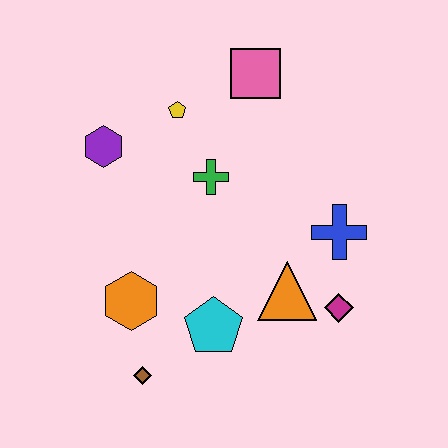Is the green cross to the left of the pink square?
Yes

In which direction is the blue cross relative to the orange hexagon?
The blue cross is to the right of the orange hexagon.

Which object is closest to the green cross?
The yellow pentagon is closest to the green cross.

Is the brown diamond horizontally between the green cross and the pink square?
No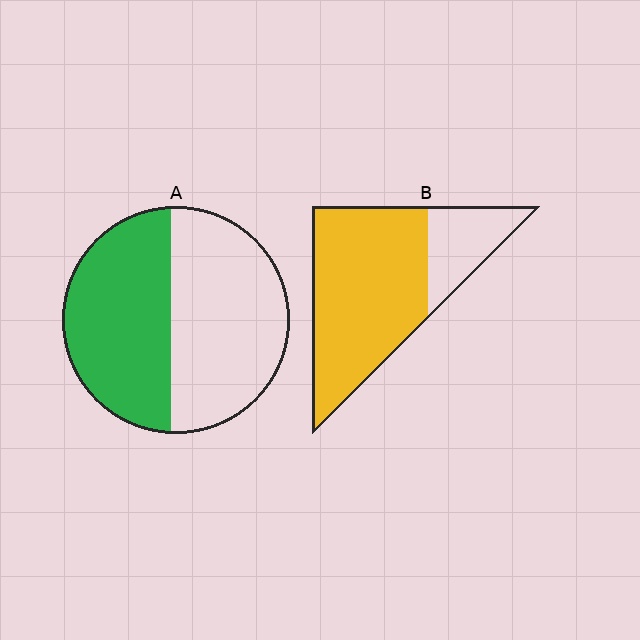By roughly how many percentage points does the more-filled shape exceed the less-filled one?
By roughly 30 percentage points (B over A).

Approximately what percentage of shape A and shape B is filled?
A is approximately 45% and B is approximately 75%.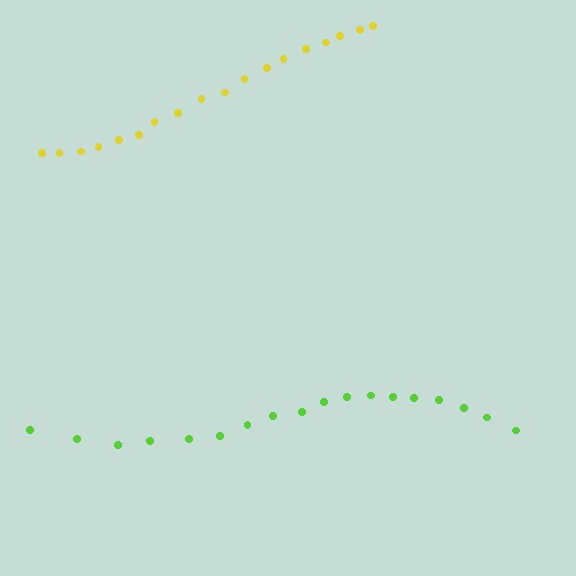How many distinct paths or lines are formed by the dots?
There are 2 distinct paths.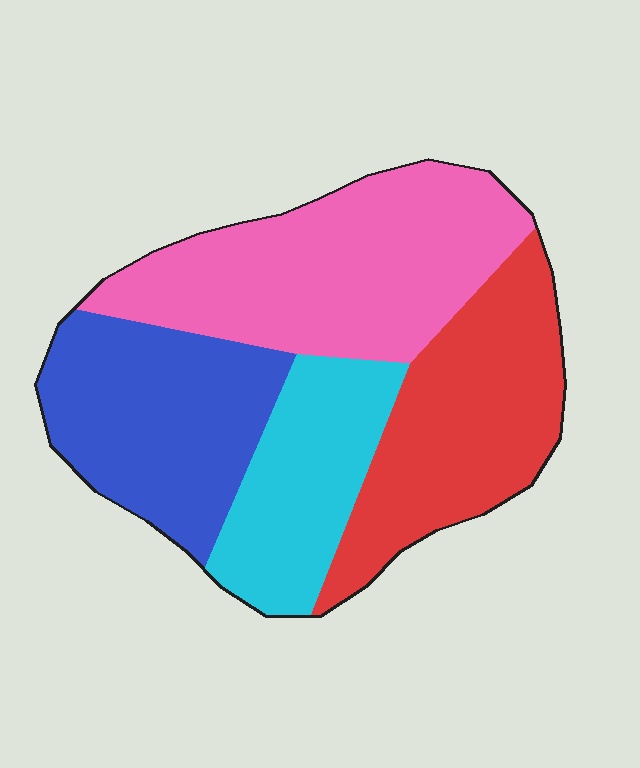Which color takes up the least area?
Cyan, at roughly 20%.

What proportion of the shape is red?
Red takes up about one quarter (1/4) of the shape.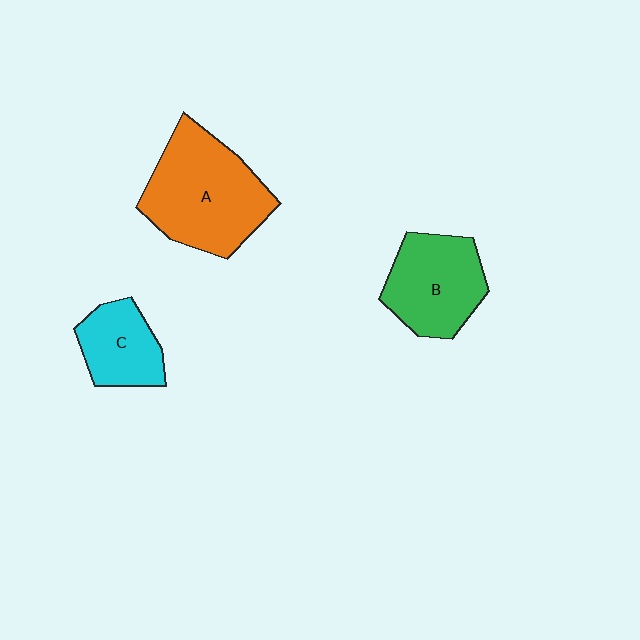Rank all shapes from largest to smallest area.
From largest to smallest: A (orange), B (green), C (cyan).